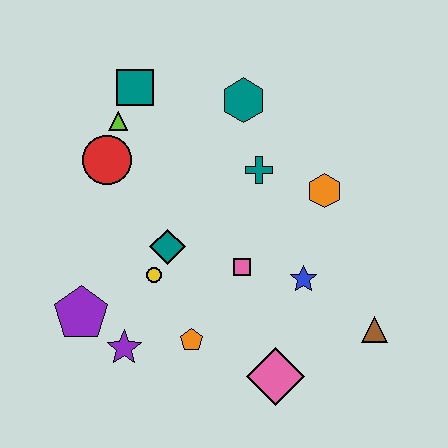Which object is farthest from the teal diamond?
The brown triangle is farthest from the teal diamond.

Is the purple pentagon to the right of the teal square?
No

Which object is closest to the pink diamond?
The orange pentagon is closest to the pink diamond.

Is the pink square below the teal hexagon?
Yes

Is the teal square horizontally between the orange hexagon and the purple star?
Yes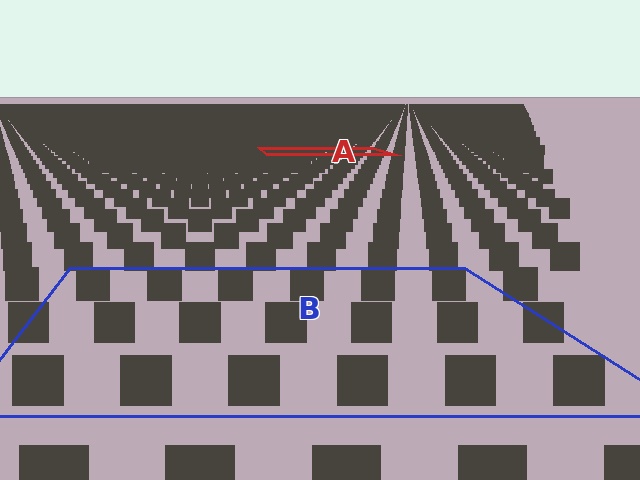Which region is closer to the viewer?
Region B is closer. The texture elements there are larger and more spread out.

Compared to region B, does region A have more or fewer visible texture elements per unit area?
Region A has more texture elements per unit area — they are packed more densely because it is farther away.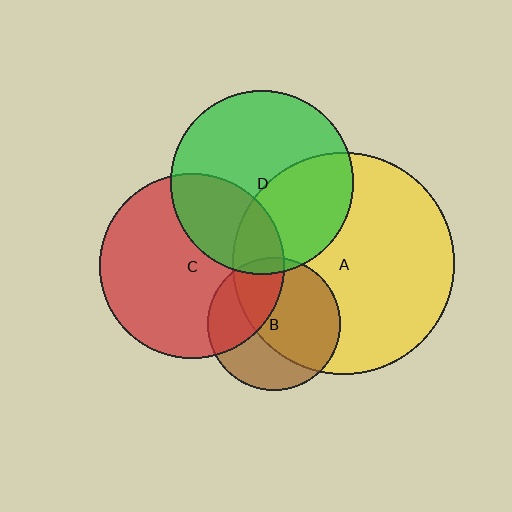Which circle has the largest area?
Circle A (yellow).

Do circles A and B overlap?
Yes.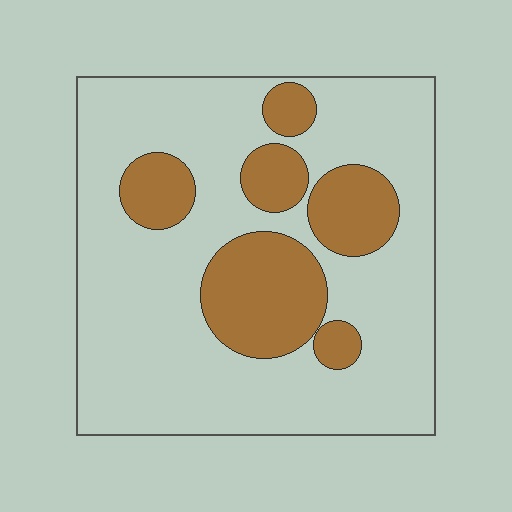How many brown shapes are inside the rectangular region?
6.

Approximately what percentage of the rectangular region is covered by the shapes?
Approximately 25%.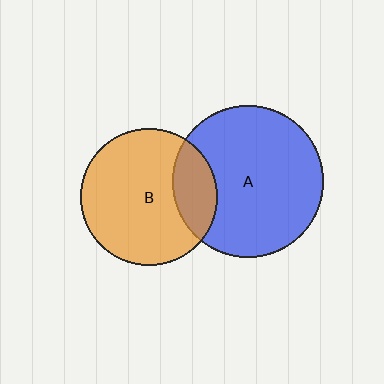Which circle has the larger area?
Circle A (blue).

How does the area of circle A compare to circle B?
Approximately 1.2 times.